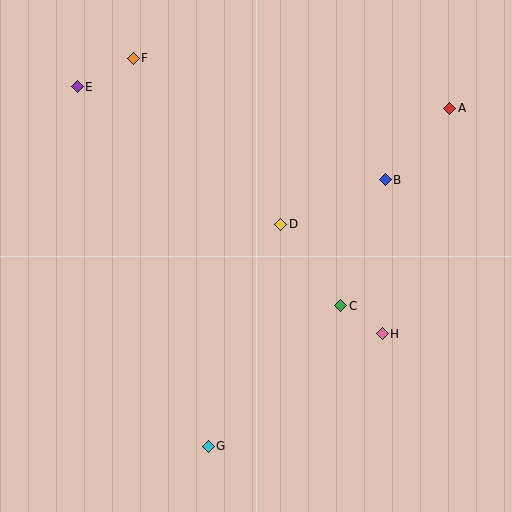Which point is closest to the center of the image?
Point D at (281, 224) is closest to the center.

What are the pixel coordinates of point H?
Point H is at (382, 334).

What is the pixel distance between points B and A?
The distance between B and A is 96 pixels.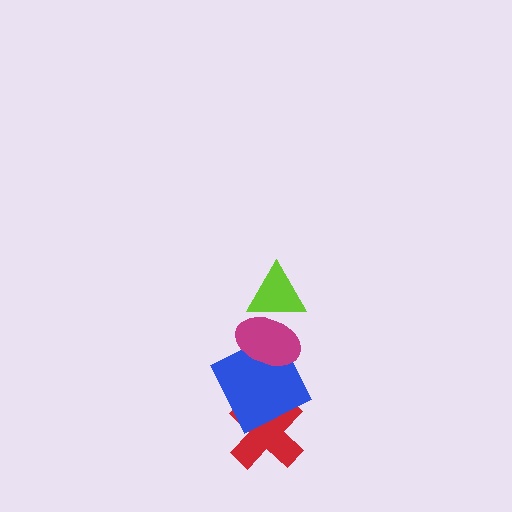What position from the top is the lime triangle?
The lime triangle is 1st from the top.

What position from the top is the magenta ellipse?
The magenta ellipse is 2nd from the top.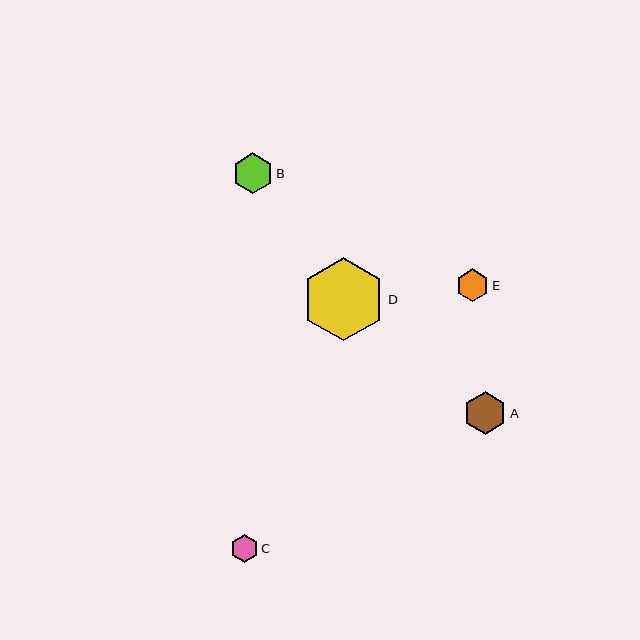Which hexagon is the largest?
Hexagon D is the largest with a size of approximately 83 pixels.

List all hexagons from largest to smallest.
From largest to smallest: D, A, B, E, C.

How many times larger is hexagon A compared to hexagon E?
Hexagon A is approximately 1.3 times the size of hexagon E.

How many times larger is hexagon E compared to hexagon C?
Hexagon E is approximately 1.2 times the size of hexagon C.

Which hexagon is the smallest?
Hexagon C is the smallest with a size of approximately 28 pixels.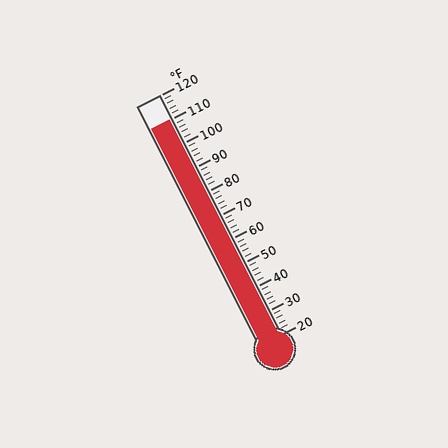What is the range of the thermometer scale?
The thermometer scale ranges from 20°F to 120°F.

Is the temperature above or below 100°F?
The temperature is above 100°F.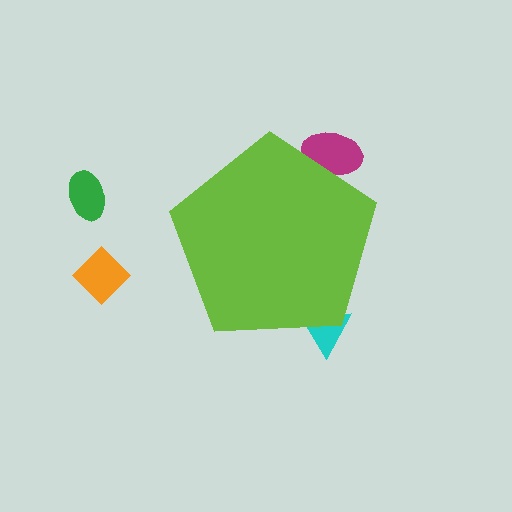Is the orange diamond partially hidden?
No, the orange diamond is fully visible.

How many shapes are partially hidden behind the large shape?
2 shapes are partially hidden.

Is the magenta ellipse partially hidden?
Yes, the magenta ellipse is partially hidden behind the lime pentagon.